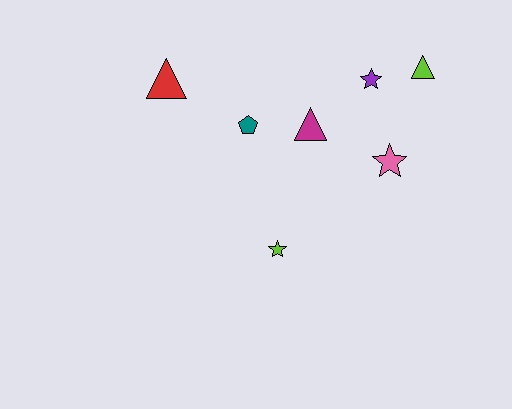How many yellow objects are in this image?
There are no yellow objects.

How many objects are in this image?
There are 7 objects.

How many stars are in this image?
There are 3 stars.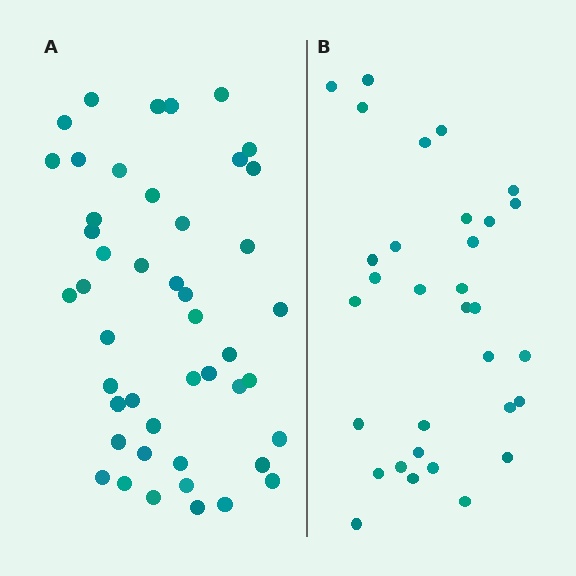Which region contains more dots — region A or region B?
Region A (the left region) has more dots.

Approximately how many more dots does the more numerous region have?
Region A has approximately 15 more dots than region B.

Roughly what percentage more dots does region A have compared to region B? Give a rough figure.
About 45% more.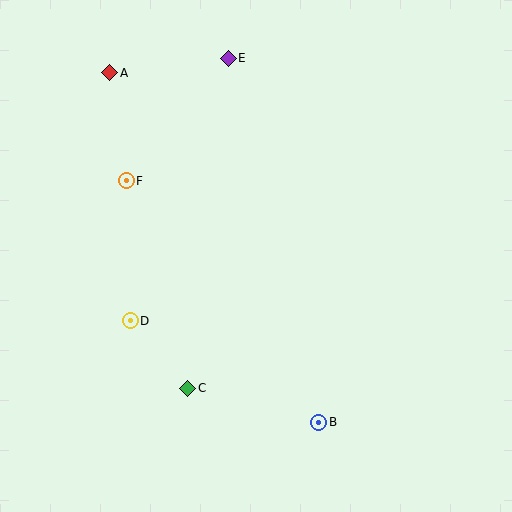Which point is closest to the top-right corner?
Point E is closest to the top-right corner.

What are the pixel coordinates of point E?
Point E is at (228, 58).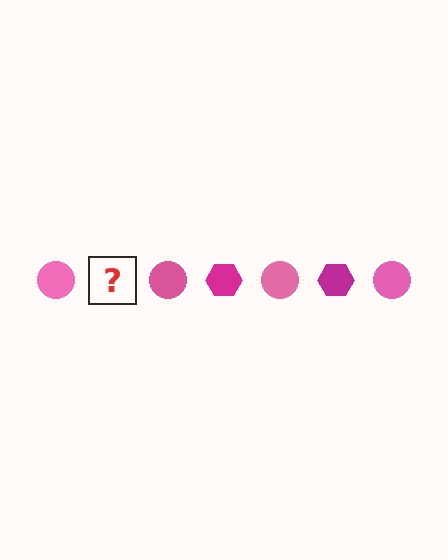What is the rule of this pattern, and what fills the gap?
The rule is that the pattern alternates between pink circle and magenta hexagon. The gap should be filled with a magenta hexagon.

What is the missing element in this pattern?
The missing element is a magenta hexagon.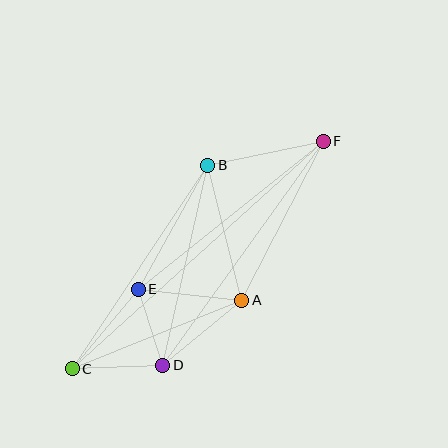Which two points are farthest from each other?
Points C and F are farthest from each other.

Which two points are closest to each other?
Points D and E are closest to each other.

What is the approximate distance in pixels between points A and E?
The distance between A and E is approximately 104 pixels.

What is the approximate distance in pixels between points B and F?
The distance between B and F is approximately 118 pixels.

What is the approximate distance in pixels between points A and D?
The distance between A and D is approximately 103 pixels.